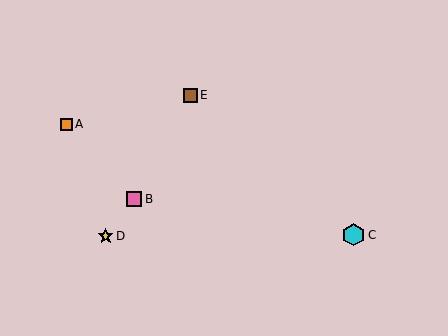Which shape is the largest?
The cyan hexagon (labeled C) is the largest.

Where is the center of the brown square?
The center of the brown square is at (190, 95).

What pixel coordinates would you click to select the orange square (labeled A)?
Click at (66, 124) to select the orange square A.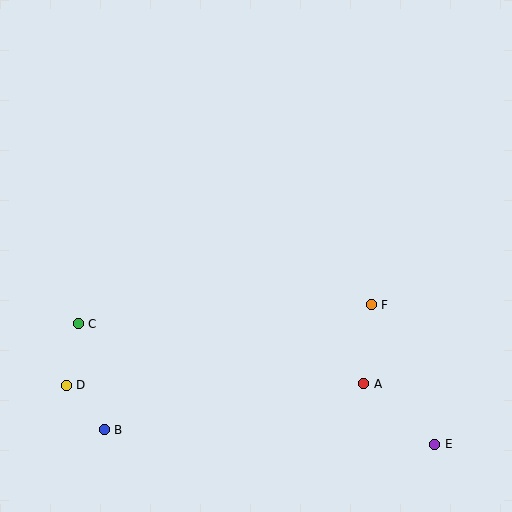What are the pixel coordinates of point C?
Point C is at (78, 324).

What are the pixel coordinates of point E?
Point E is at (435, 444).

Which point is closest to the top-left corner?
Point C is closest to the top-left corner.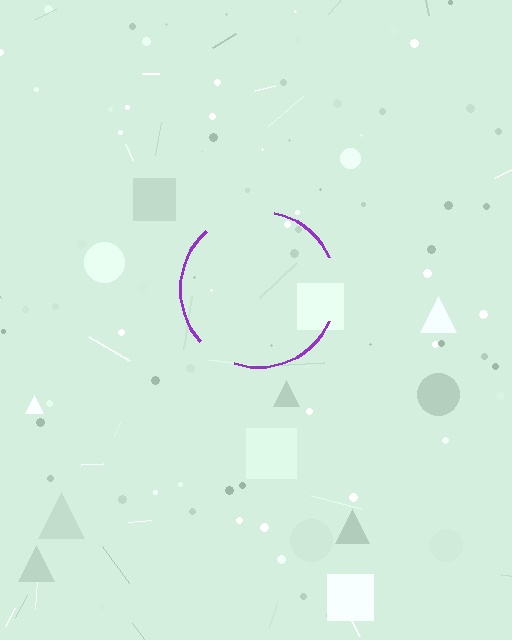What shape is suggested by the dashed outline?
The dashed outline suggests a circle.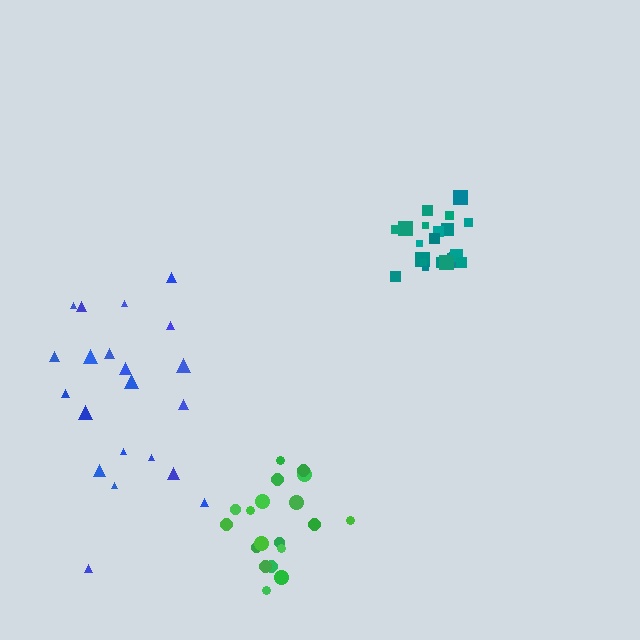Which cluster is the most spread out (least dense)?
Blue.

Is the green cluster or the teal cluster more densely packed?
Teal.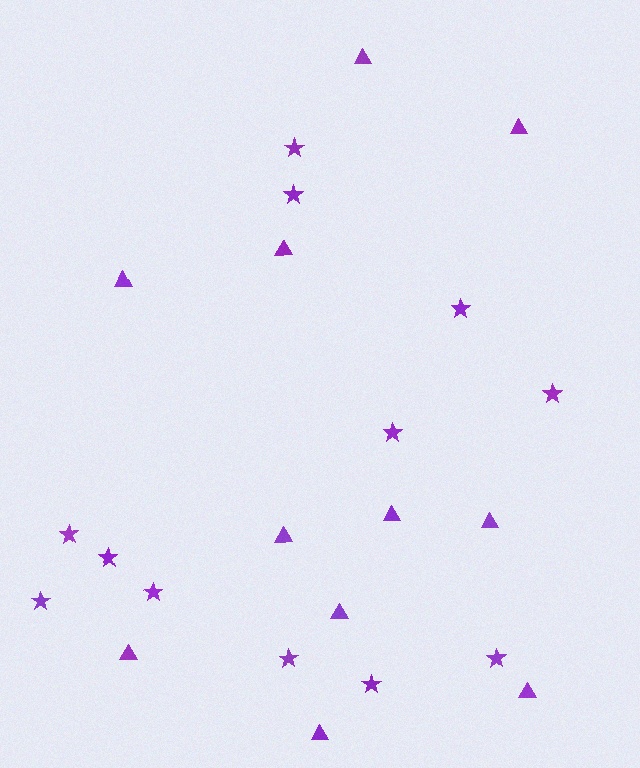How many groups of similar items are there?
There are 2 groups: one group of stars (12) and one group of triangles (11).